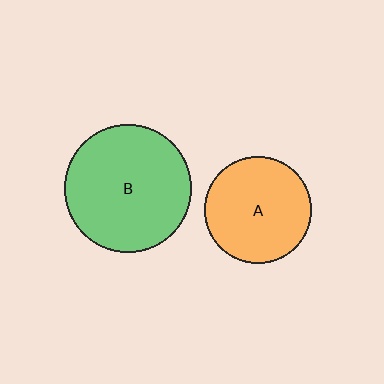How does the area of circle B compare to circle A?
Approximately 1.4 times.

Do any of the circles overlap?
No, none of the circles overlap.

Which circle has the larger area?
Circle B (green).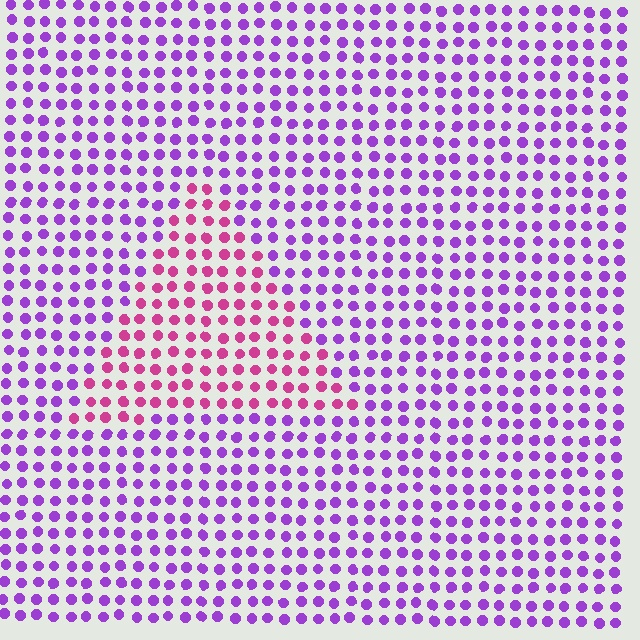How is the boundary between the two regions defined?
The boundary is defined purely by a slight shift in hue (about 46 degrees). Spacing, size, and orientation are identical on both sides.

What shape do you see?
I see a triangle.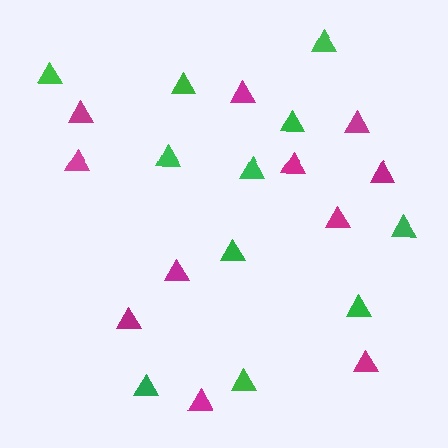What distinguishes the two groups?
There are 2 groups: one group of green triangles (11) and one group of magenta triangles (11).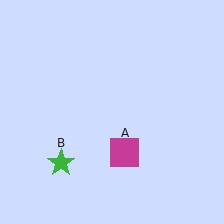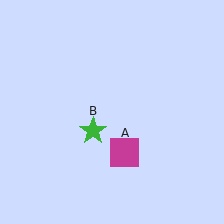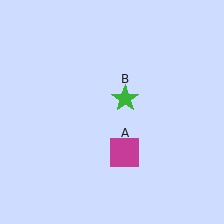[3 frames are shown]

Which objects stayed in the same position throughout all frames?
Magenta square (object A) remained stationary.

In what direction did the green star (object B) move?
The green star (object B) moved up and to the right.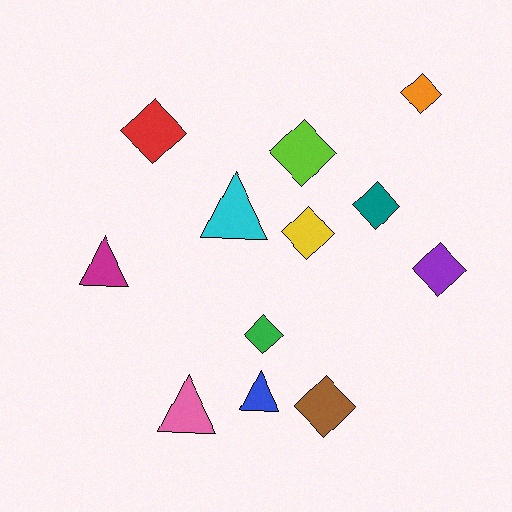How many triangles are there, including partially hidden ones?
There are 4 triangles.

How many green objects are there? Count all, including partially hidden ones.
There is 1 green object.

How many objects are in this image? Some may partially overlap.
There are 12 objects.